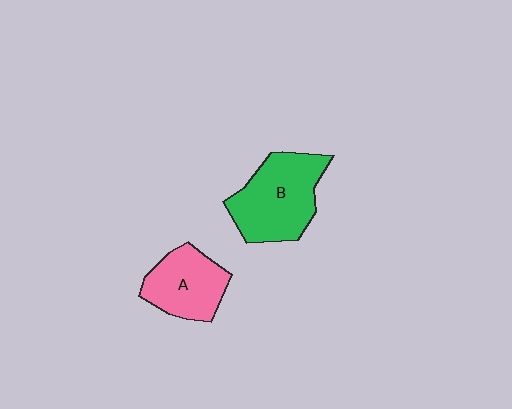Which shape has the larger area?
Shape B (green).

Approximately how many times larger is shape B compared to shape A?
Approximately 1.4 times.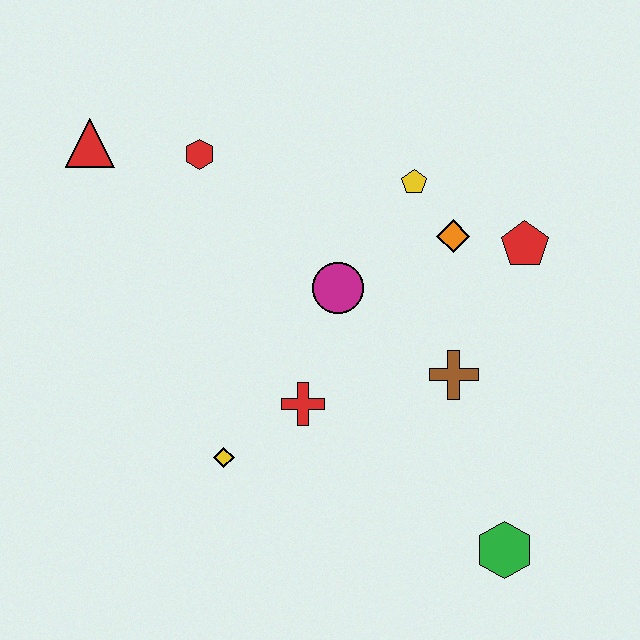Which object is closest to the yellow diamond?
The red cross is closest to the yellow diamond.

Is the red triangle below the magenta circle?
No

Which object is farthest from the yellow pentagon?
The green hexagon is farthest from the yellow pentagon.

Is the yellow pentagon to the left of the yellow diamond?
No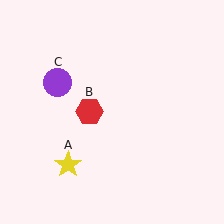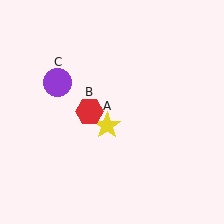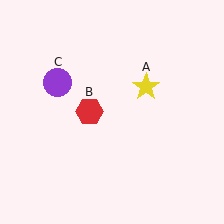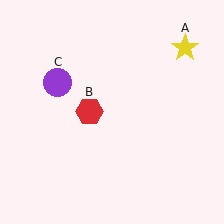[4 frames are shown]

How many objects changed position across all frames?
1 object changed position: yellow star (object A).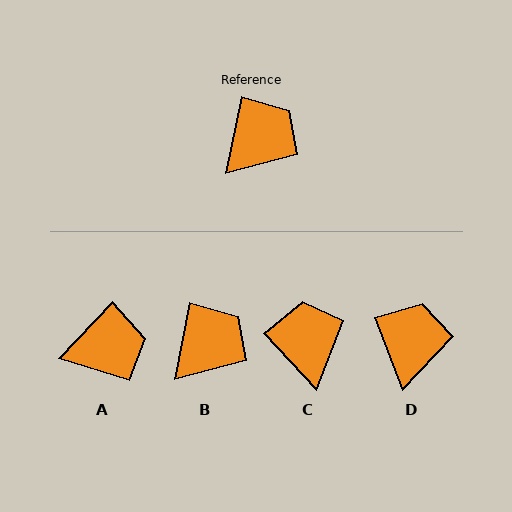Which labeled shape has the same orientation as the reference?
B.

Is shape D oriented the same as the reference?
No, it is off by about 32 degrees.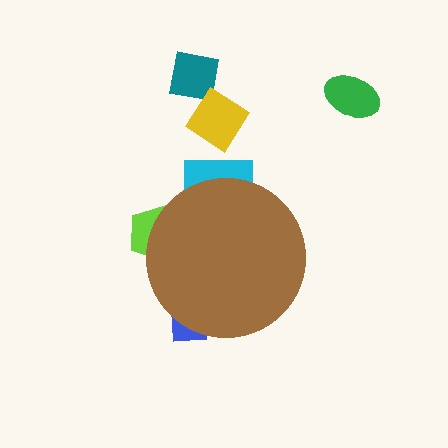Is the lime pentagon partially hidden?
Yes, the lime pentagon is partially hidden behind the brown circle.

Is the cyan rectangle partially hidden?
Yes, the cyan rectangle is partially hidden behind the brown circle.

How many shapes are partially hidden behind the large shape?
3 shapes are partially hidden.